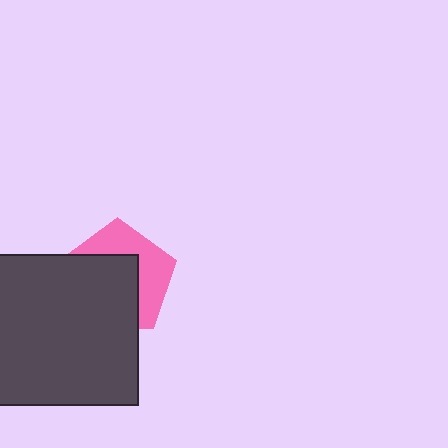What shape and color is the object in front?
The object in front is a dark gray rectangle.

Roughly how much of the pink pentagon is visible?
A small part of it is visible (roughly 42%).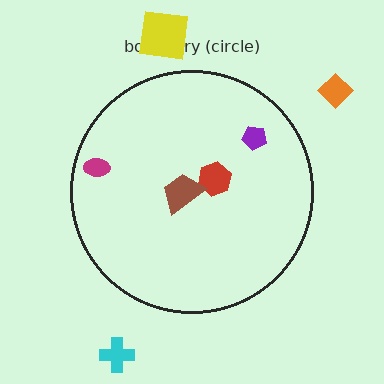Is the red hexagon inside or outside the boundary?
Inside.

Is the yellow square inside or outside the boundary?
Outside.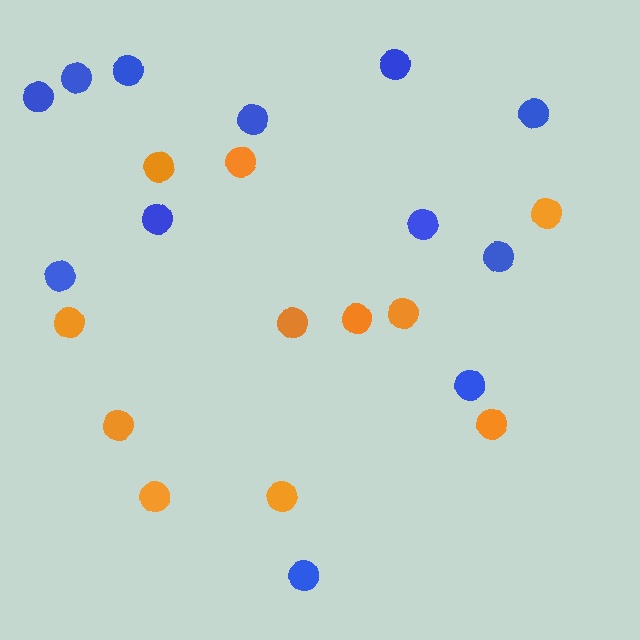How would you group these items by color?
There are 2 groups: one group of orange circles (11) and one group of blue circles (12).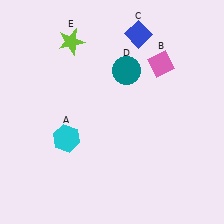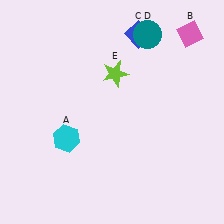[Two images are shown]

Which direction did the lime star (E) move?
The lime star (E) moved right.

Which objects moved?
The objects that moved are: the pink diamond (B), the teal circle (D), the lime star (E).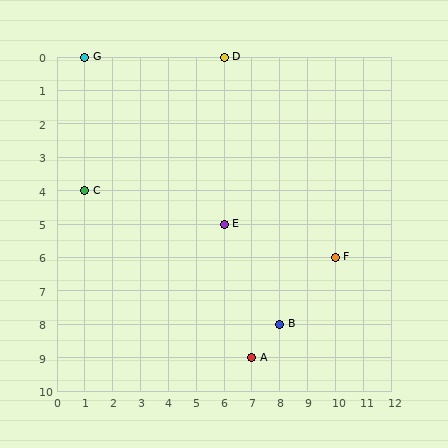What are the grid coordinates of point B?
Point B is at grid coordinates (8, 8).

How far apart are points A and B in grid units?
Points A and B are 1 column and 1 row apart (about 1.4 grid units diagonally).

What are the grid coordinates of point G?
Point G is at grid coordinates (1, 0).